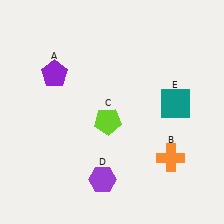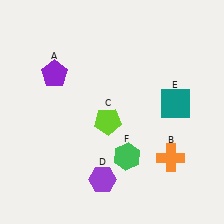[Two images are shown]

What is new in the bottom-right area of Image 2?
A green hexagon (F) was added in the bottom-right area of Image 2.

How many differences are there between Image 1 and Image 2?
There is 1 difference between the two images.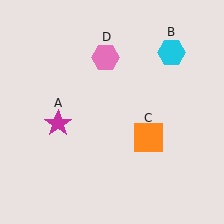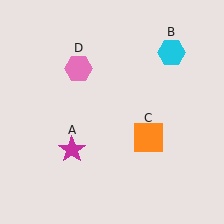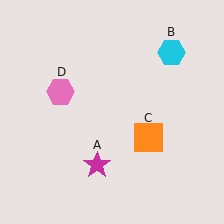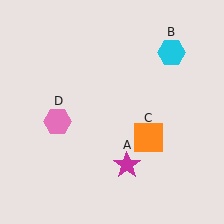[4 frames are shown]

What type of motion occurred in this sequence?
The magenta star (object A), pink hexagon (object D) rotated counterclockwise around the center of the scene.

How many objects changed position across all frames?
2 objects changed position: magenta star (object A), pink hexagon (object D).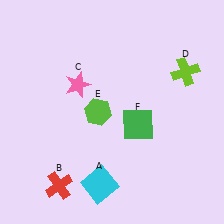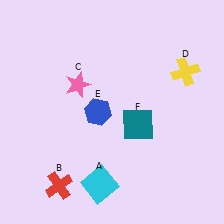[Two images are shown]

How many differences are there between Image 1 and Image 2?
There are 3 differences between the two images.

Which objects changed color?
D changed from lime to yellow. E changed from lime to blue. F changed from green to teal.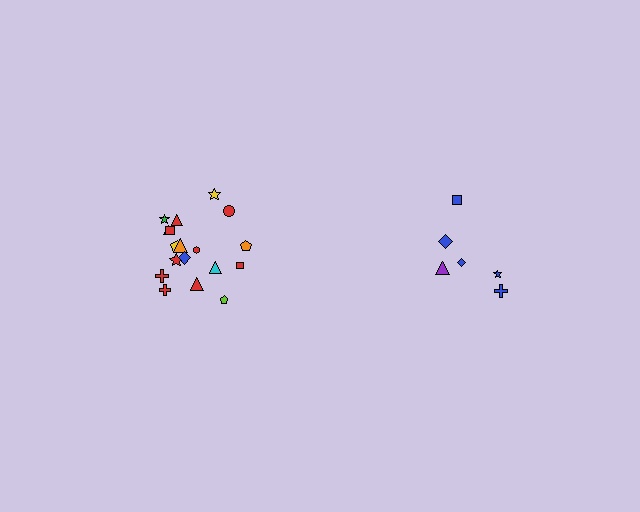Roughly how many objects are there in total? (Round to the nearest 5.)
Roughly 25 objects in total.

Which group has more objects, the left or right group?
The left group.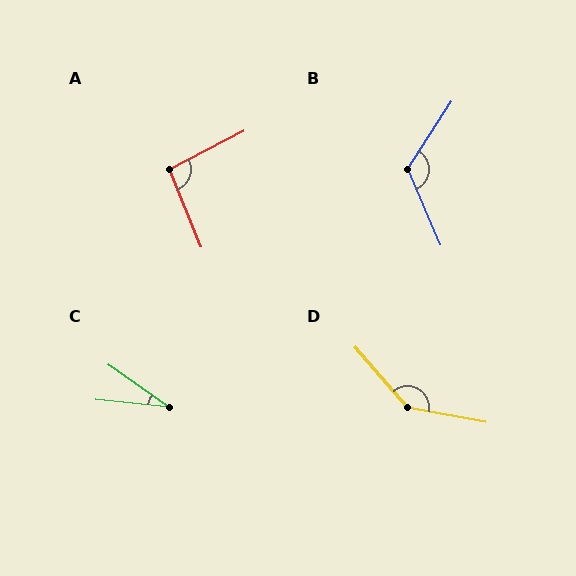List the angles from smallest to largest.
C (29°), A (95°), B (124°), D (142°).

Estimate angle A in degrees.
Approximately 95 degrees.